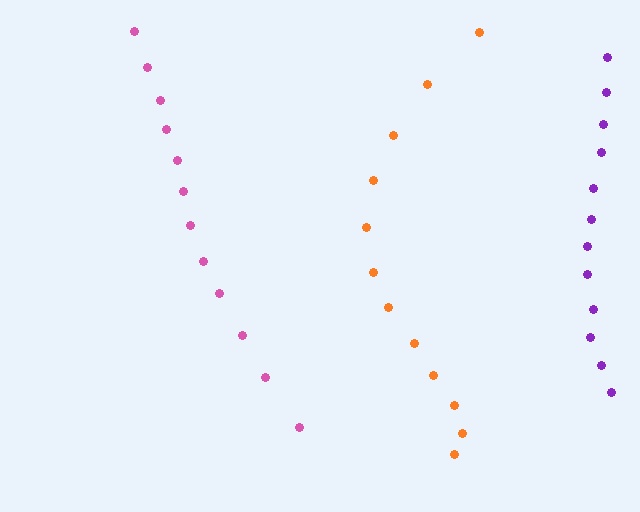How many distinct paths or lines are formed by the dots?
There are 3 distinct paths.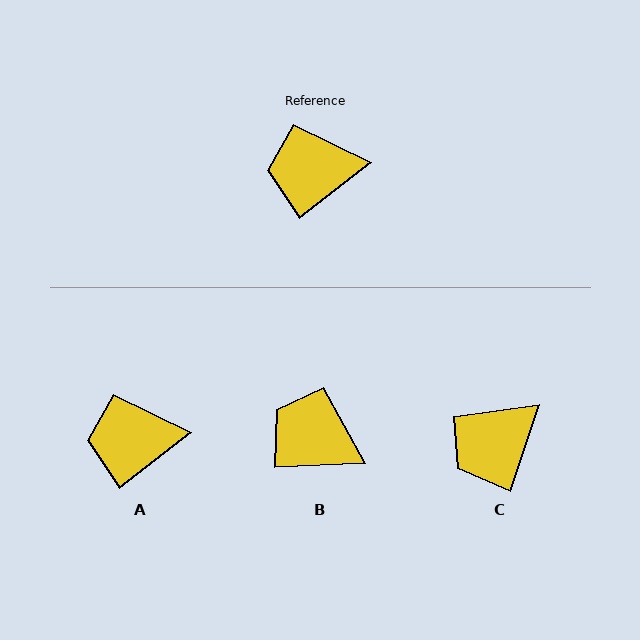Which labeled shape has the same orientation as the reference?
A.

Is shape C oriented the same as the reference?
No, it is off by about 34 degrees.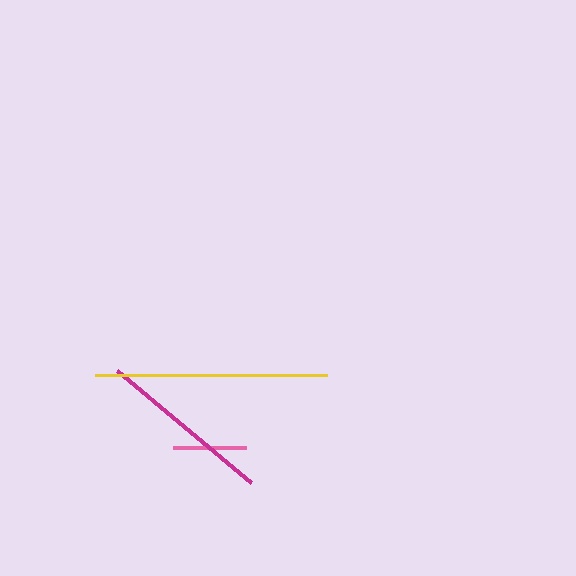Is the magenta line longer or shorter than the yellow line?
The yellow line is longer than the magenta line.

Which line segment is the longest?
The yellow line is the longest at approximately 233 pixels.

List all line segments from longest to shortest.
From longest to shortest: yellow, magenta, pink.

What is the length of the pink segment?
The pink segment is approximately 74 pixels long.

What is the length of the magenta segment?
The magenta segment is approximately 175 pixels long.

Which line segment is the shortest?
The pink line is the shortest at approximately 74 pixels.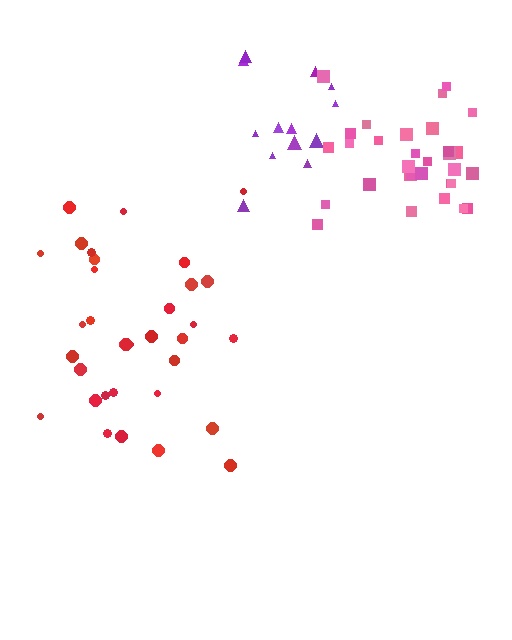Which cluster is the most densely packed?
Pink.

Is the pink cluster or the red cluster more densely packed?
Pink.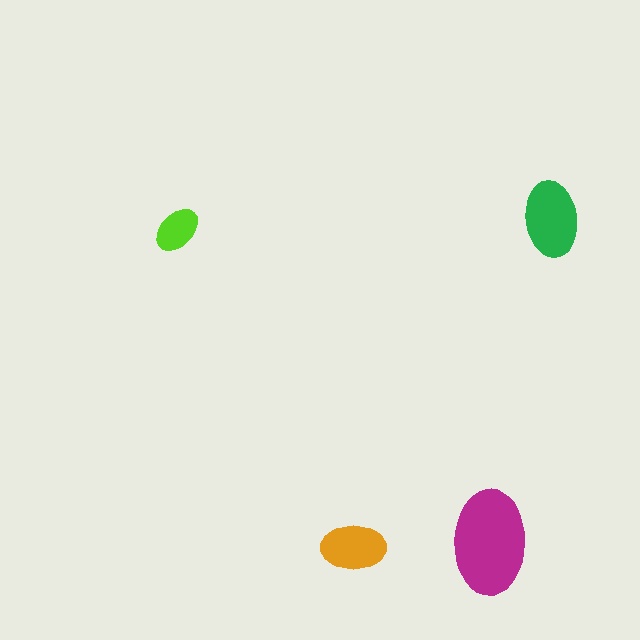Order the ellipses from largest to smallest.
the magenta one, the green one, the orange one, the lime one.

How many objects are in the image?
There are 4 objects in the image.